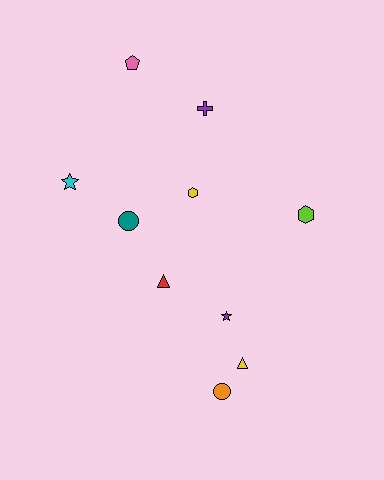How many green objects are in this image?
There are no green objects.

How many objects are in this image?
There are 10 objects.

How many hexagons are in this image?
There are 2 hexagons.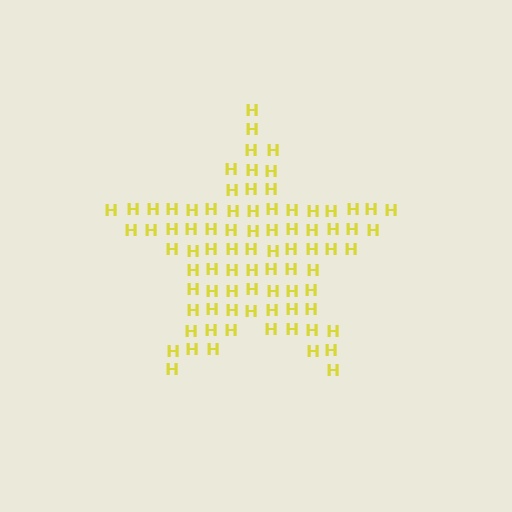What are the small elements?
The small elements are letter H's.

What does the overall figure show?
The overall figure shows a star.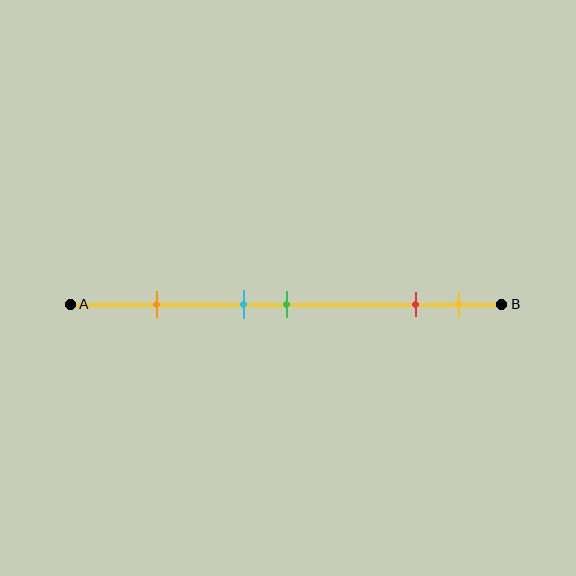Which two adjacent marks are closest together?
The cyan and green marks are the closest adjacent pair.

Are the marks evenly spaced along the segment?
No, the marks are not evenly spaced.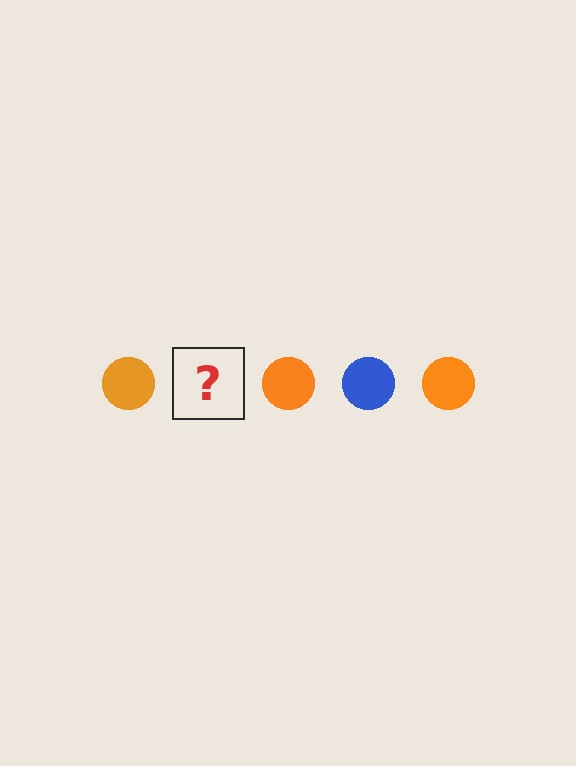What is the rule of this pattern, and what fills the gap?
The rule is that the pattern cycles through orange, blue circles. The gap should be filled with a blue circle.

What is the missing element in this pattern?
The missing element is a blue circle.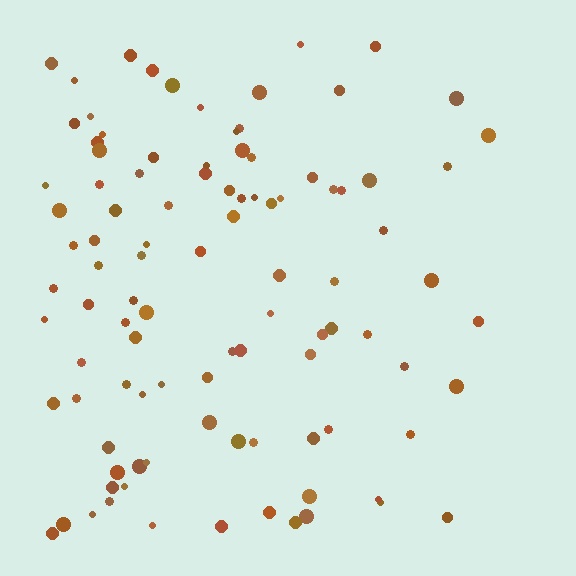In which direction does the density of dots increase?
From right to left, with the left side densest.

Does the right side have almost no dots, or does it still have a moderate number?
Still a moderate number, just noticeably fewer than the left.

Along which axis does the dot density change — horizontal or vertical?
Horizontal.